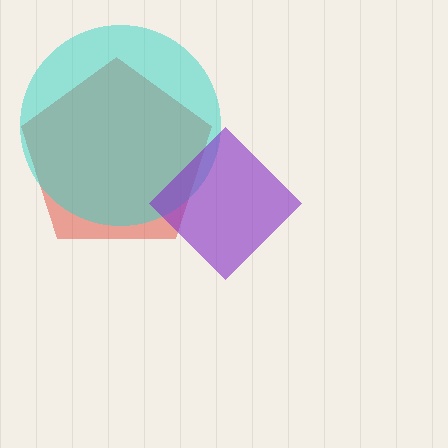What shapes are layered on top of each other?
The layered shapes are: a red pentagon, a cyan circle, a purple diamond.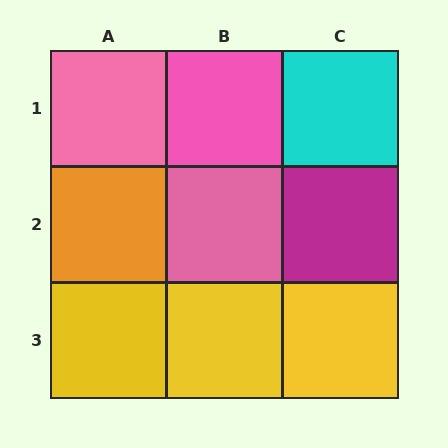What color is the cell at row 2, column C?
Magenta.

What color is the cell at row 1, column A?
Pink.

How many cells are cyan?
1 cell is cyan.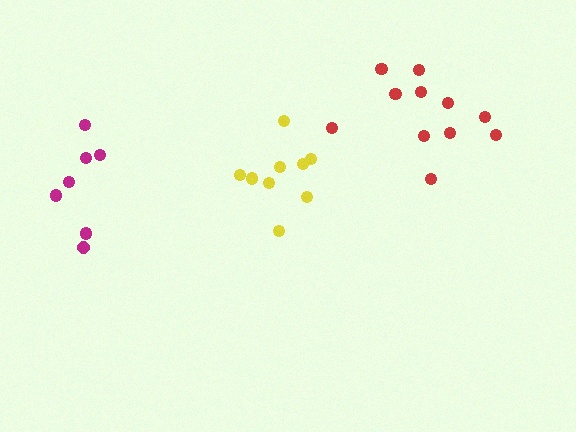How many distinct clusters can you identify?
There are 3 distinct clusters.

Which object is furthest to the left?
The magenta cluster is leftmost.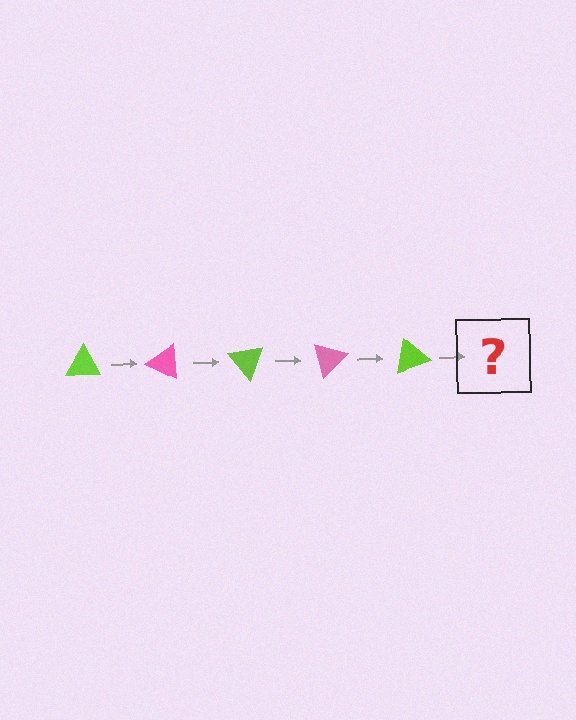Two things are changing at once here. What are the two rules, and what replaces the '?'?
The two rules are that it rotates 25 degrees each step and the color cycles through lime and pink. The '?' should be a pink triangle, rotated 125 degrees from the start.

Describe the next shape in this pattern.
It should be a pink triangle, rotated 125 degrees from the start.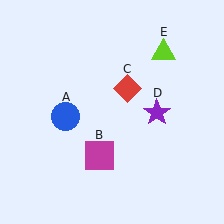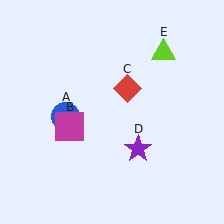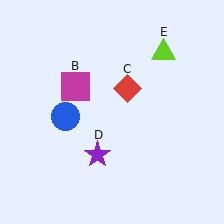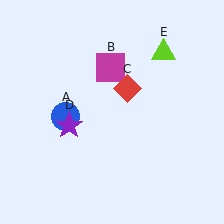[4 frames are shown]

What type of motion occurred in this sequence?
The magenta square (object B), purple star (object D) rotated clockwise around the center of the scene.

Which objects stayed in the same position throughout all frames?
Blue circle (object A) and red diamond (object C) and lime triangle (object E) remained stationary.